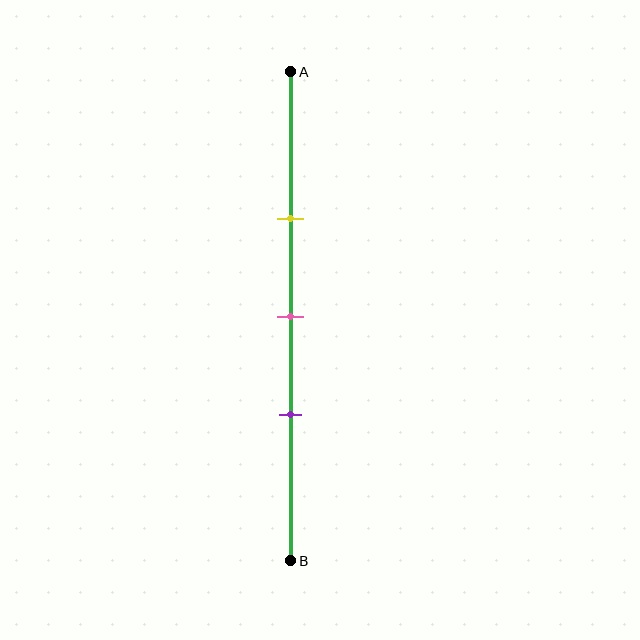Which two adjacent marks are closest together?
The pink and purple marks are the closest adjacent pair.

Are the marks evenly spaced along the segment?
Yes, the marks are approximately evenly spaced.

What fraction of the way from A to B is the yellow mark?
The yellow mark is approximately 30% (0.3) of the way from A to B.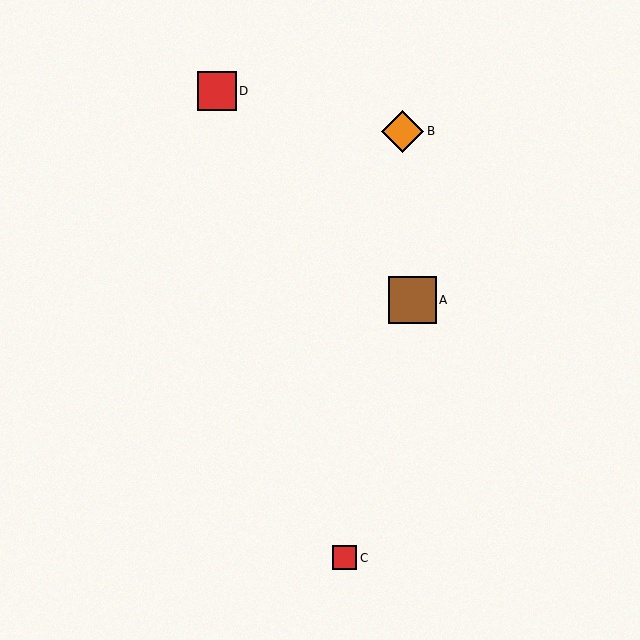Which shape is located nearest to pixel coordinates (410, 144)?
The orange diamond (labeled B) at (403, 131) is nearest to that location.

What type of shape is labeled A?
Shape A is a brown square.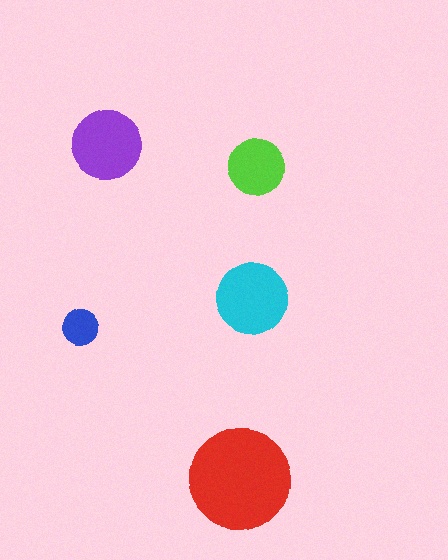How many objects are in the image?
There are 5 objects in the image.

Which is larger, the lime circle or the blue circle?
The lime one.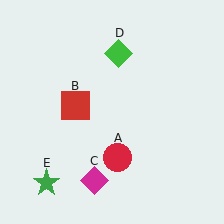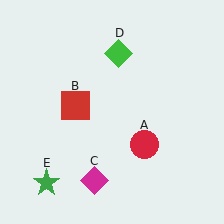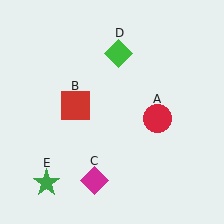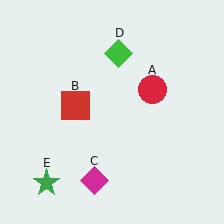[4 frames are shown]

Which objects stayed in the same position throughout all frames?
Red square (object B) and magenta diamond (object C) and green diamond (object D) and green star (object E) remained stationary.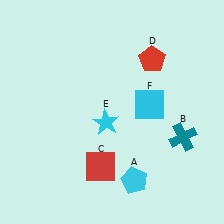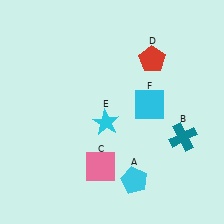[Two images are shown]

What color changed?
The square (C) changed from red in Image 1 to pink in Image 2.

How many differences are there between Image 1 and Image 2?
There is 1 difference between the two images.